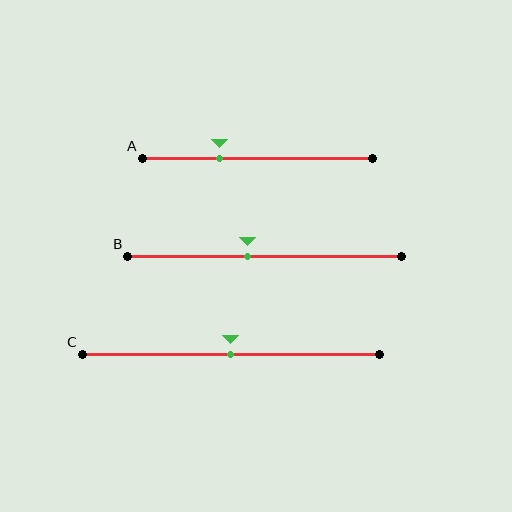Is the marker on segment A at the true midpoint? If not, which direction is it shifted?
No, the marker on segment A is shifted to the left by about 16% of the segment length.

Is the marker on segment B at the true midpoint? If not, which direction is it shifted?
No, the marker on segment B is shifted to the left by about 6% of the segment length.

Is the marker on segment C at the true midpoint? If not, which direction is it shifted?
Yes, the marker on segment C is at the true midpoint.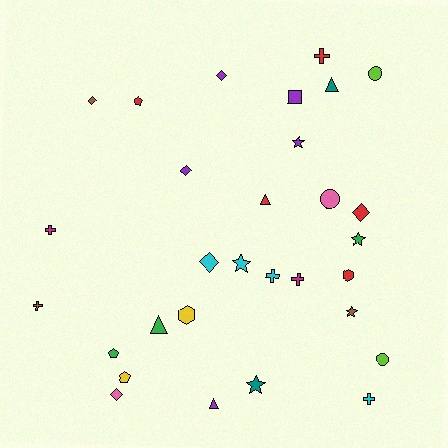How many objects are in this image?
There are 30 objects.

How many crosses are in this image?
There are 6 crosses.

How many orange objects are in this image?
There are no orange objects.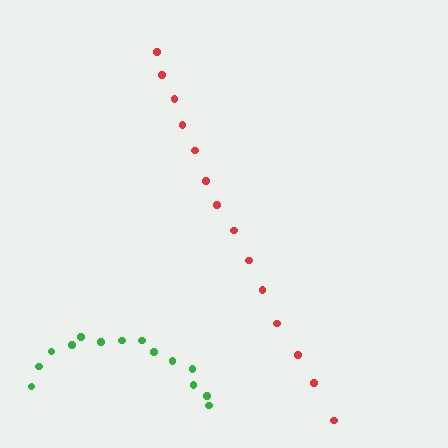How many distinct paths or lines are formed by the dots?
There are 2 distinct paths.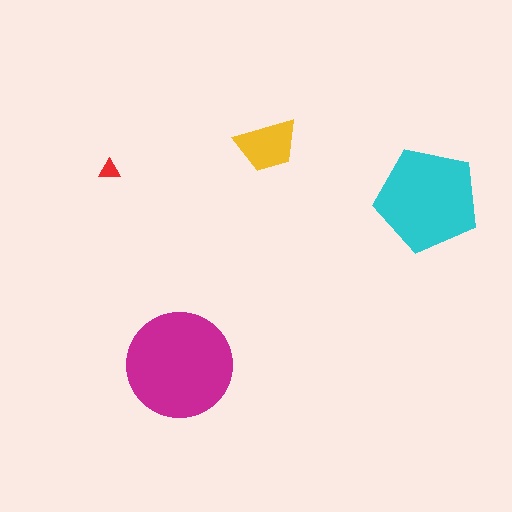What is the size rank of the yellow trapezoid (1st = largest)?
3rd.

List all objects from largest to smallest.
The magenta circle, the cyan pentagon, the yellow trapezoid, the red triangle.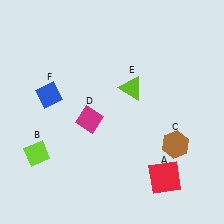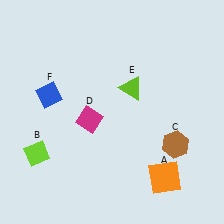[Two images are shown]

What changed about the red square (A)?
In Image 1, A is red. In Image 2, it changed to orange.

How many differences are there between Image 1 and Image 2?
There is 1 difference between the two images.